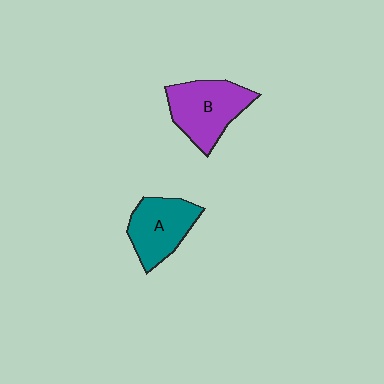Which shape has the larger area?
Shape B (purple).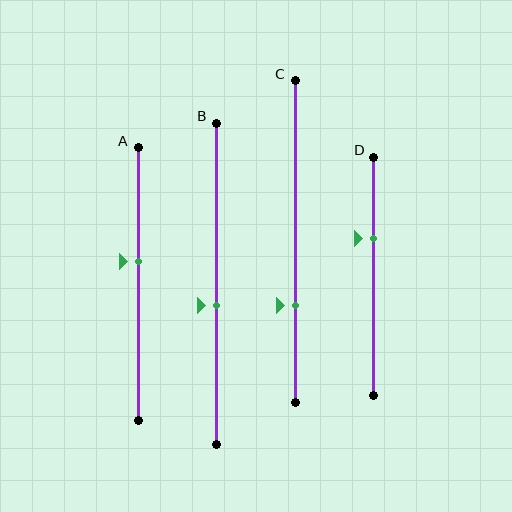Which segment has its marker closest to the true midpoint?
Segment B has its marker closest to the true midpoint.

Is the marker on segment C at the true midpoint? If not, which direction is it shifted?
No, the marker on segment C is shifted downward by about 20% of the segment length.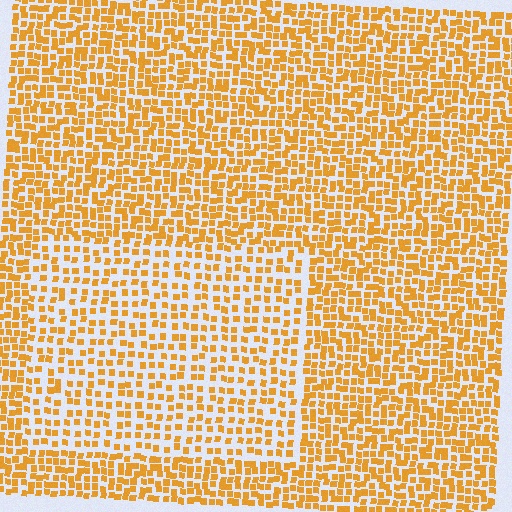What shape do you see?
I see a rectangle.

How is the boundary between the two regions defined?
The boundary is defined by a change in element density (approximately 1.6x ratio). All elements are the same color, size, and shape.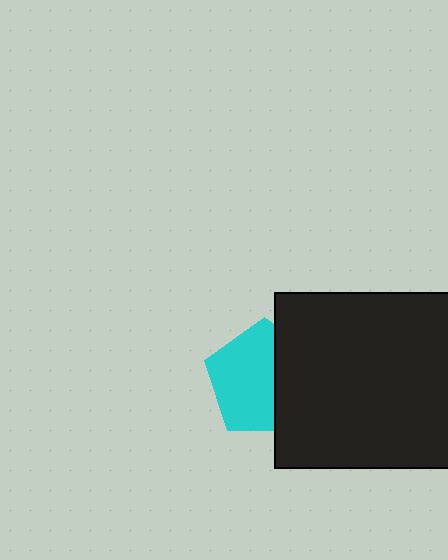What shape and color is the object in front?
The object in front is a black square.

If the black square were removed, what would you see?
You would see the complete cyan pentagon.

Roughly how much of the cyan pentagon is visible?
About half of it is visible (roughly 60%).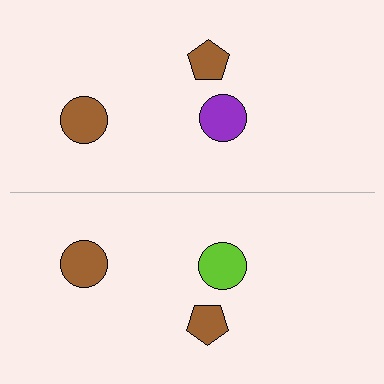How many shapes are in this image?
There are 6 shapes in this image.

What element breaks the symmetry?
The lime circle on the bottom side breaks the symmetry — its mirror counterpart is purple.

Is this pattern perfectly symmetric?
No, the pattern is not perfectly symmetric. The lime circle on the bottom side breaks the symmetry — its mirror counterpart is purple.